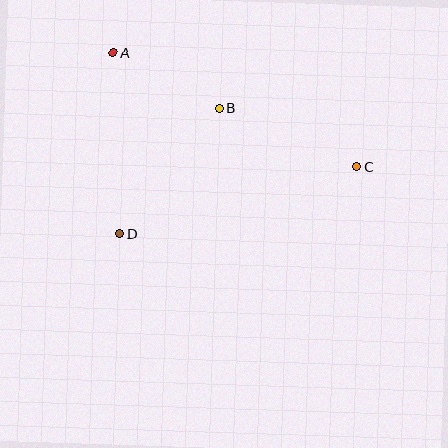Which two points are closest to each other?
Points A and B are closest to each other.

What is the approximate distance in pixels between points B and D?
The distance between B and D is approximately 160 pixels.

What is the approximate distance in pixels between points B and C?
The distance between B and C is approximately 150 pixels.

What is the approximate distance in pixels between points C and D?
The distance between C and D is approximately 246 pixels.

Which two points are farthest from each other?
Points A and C are farthest from each other.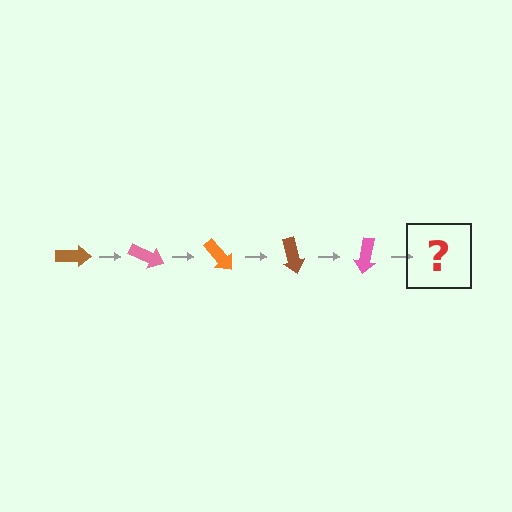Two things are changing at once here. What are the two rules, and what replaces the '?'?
The two rules are that it rotates 25 degrees each step and the color cycles through brown, pink, and orange. The '?' should be an orange arrow, rotated 125 degrees from the start.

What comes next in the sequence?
The next element should be an orange arrow, rotated 125 degrees from the start.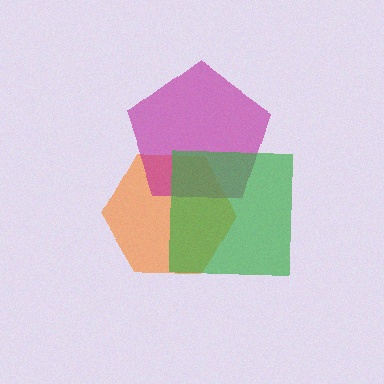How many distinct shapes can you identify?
There are 3 distinct shapes: an orange hexagon, a magenta pentagon, a green square.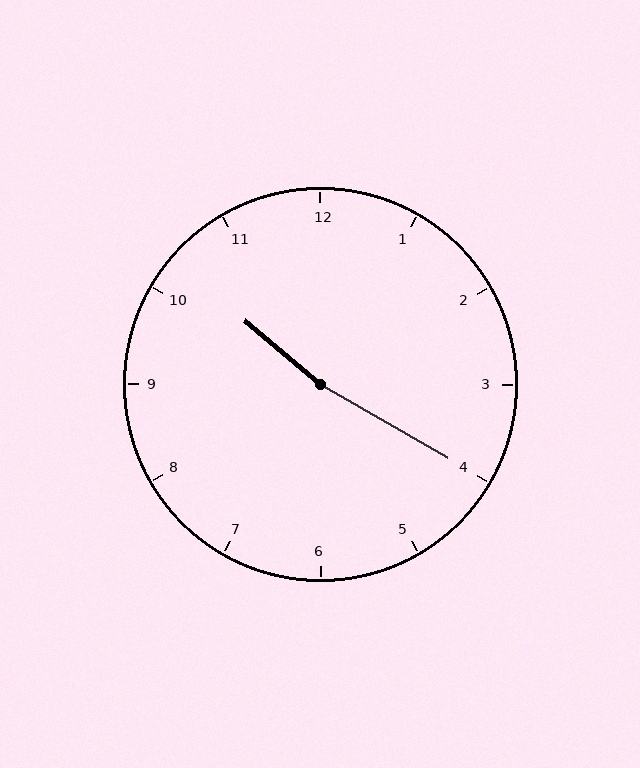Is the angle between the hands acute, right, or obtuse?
It is obtuse.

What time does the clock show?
10:20.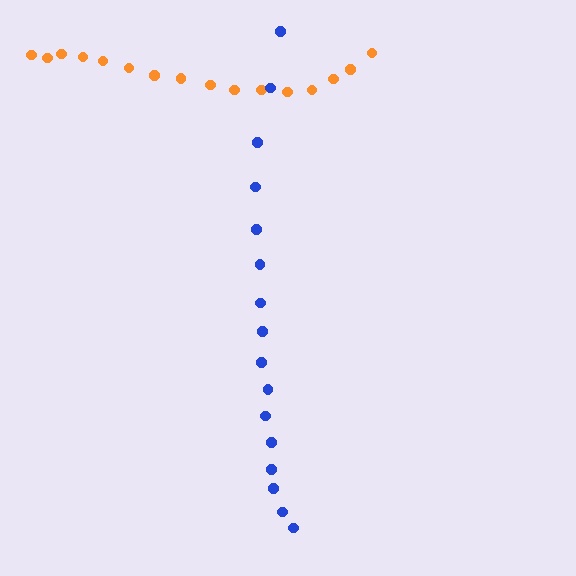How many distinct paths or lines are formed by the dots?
There are 2 distinct paths.